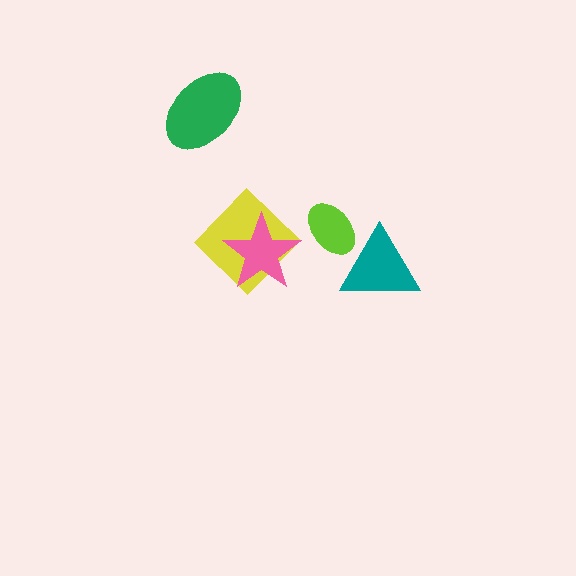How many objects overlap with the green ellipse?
0 objects overlap with the green ellipse.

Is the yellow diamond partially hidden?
Yes, it is partially covered by another shape.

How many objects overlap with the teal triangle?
1 object overlaps with the teal triangle.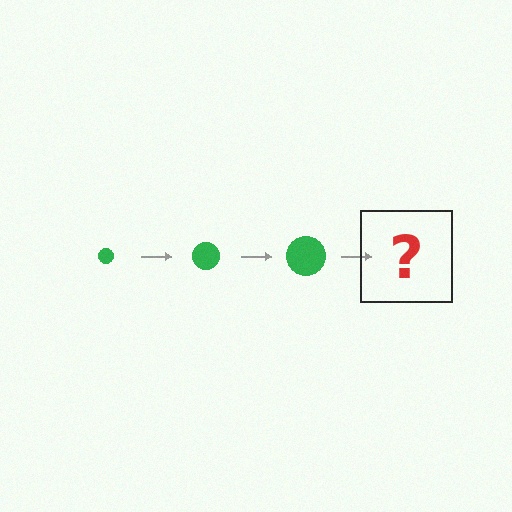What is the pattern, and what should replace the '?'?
The pattern is that the circle gets progressively larger each step. The '?' should be a green circle, larger than the previous one.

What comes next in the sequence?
The next element should be a green circle, larger than the previous one.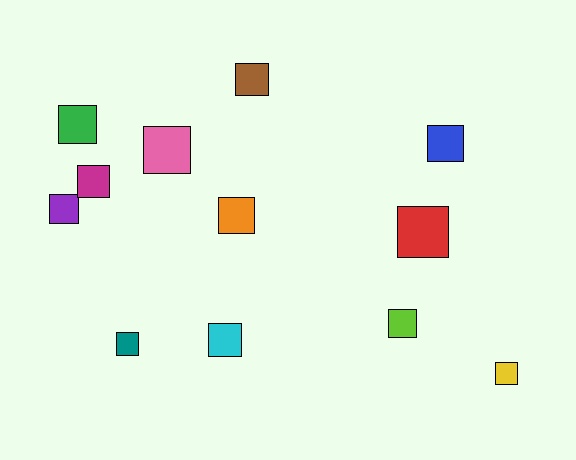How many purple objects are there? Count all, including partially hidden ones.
There is 1 purple object.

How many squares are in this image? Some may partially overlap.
There are 12 squares.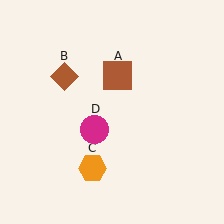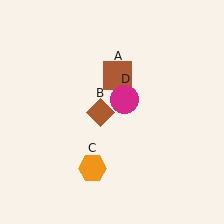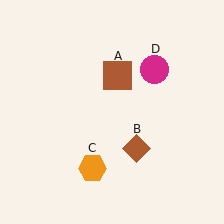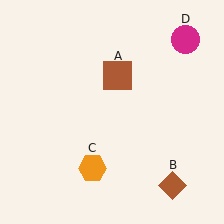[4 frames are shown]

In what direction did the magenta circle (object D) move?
The magenta circle (object D) moved up and to the right.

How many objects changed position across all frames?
2 objects changed position: brown diamond (object B), magenta circle (object D).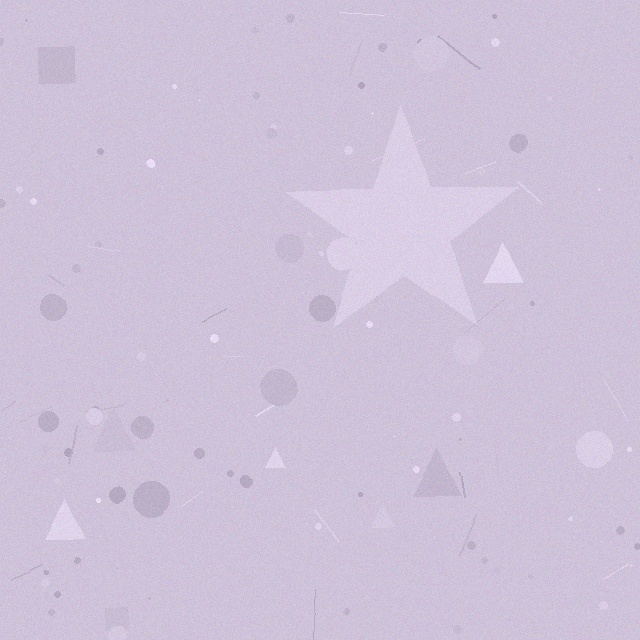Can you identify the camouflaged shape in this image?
The camouflaged shape is a star.